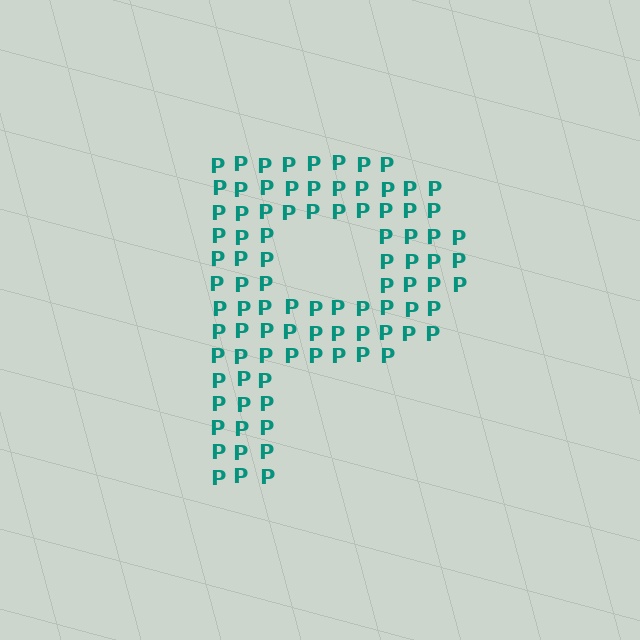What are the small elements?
The small elements are letter P's.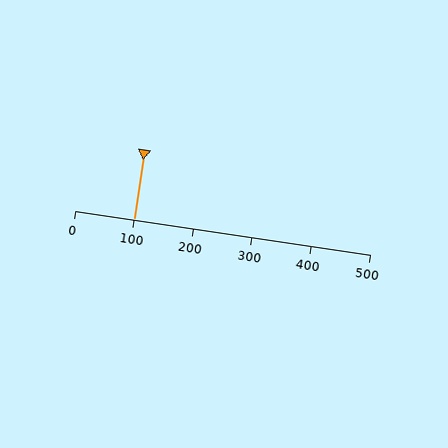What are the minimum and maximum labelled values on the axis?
The axis runs from 0 to 500.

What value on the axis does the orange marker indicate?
The marker indicates approximately 100.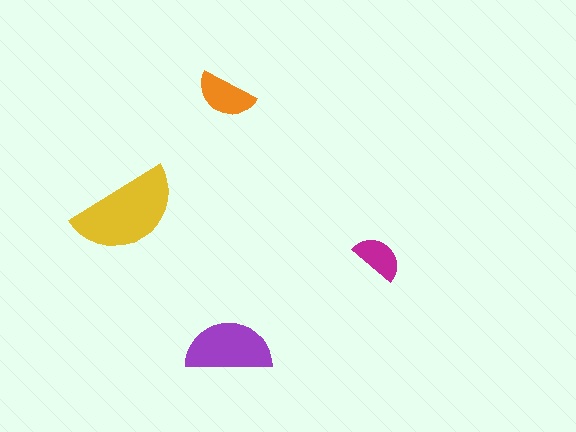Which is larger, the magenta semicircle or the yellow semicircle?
The yellow one.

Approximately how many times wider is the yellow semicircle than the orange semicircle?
About 2 times wider.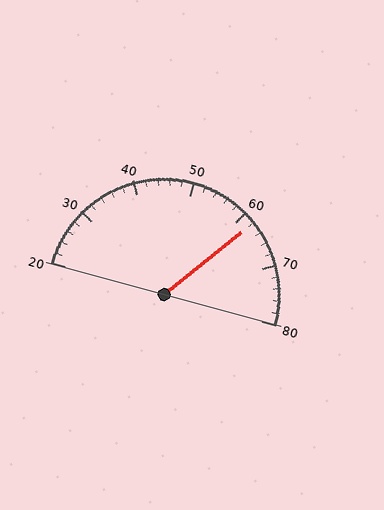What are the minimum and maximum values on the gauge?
The gauge ranges from 20 to 80.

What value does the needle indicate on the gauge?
The needle indicates approximately 62.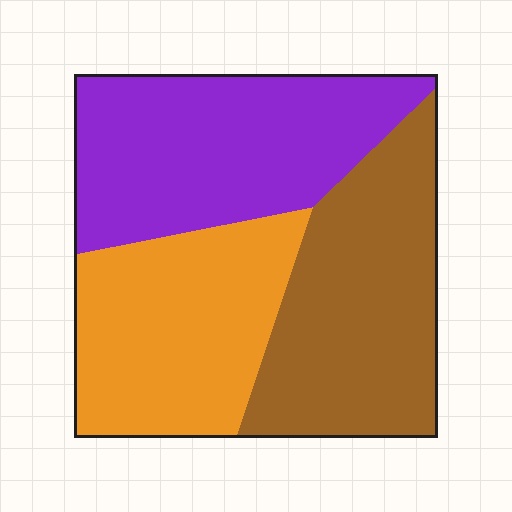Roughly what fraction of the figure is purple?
Purple covers around 35% of the figure.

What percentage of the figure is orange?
Orange covers around 30% of the figure.